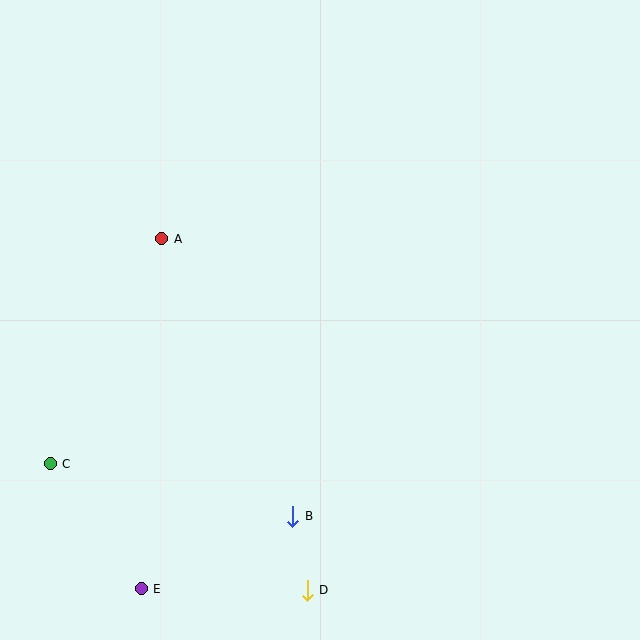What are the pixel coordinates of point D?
Point D is at (307, 590).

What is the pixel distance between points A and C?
The distance between A and C is 251 pixels.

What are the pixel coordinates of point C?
Point C is at (50, 464).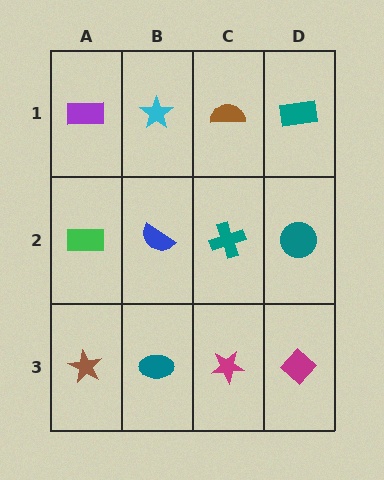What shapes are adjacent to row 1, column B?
A blue semicircle (row 2, column B), a purple rectangle (row 1, column A), a brown semicircle (row 1, column C).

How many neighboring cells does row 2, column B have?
4.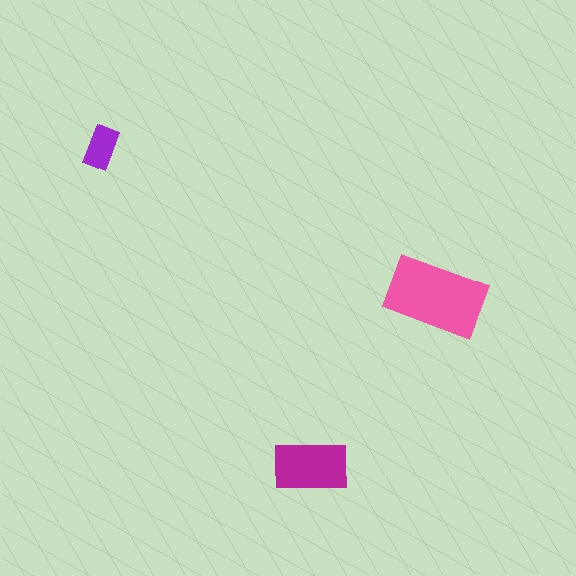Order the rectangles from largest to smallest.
the pink one, the magenta one, the purple one.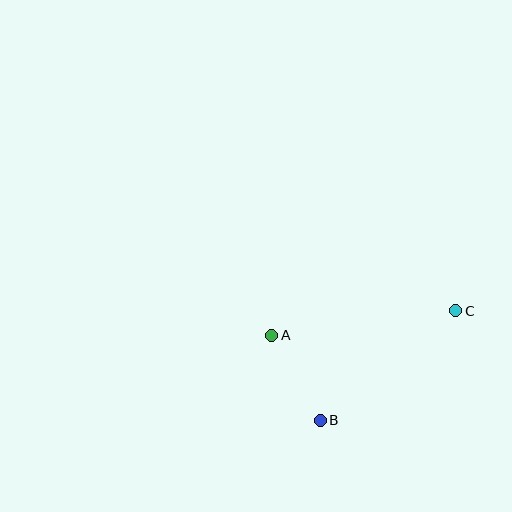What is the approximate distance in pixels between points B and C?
The distance between B and C is approximately 174 pixels.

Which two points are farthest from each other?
Points A and C are farthest from each other.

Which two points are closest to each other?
Points A and B are closest to each other.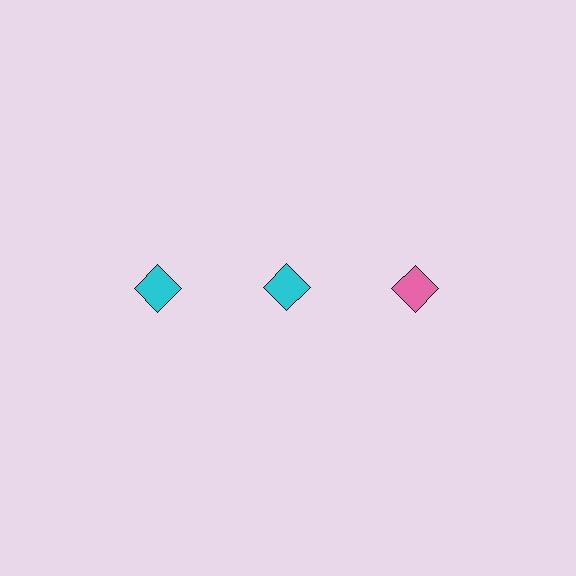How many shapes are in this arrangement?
There are 3 shapes arranged in a grid pattern.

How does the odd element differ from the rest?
It has a different color: pink instead of cyan.